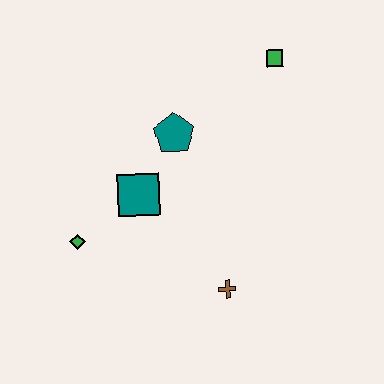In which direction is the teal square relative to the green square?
The teal square is to the left of the green square.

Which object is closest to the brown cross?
The teal square is closest to the brown cross.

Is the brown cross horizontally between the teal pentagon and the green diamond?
No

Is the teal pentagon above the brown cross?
Yes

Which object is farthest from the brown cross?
The green square is farthest from the brown cross.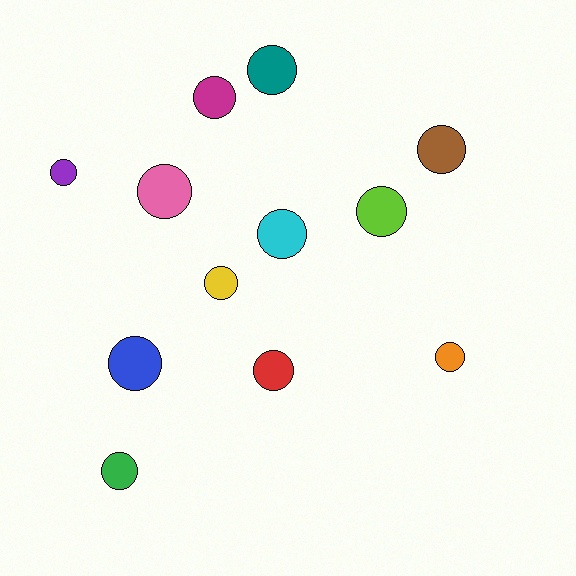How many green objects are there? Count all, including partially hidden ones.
There is 1 green object.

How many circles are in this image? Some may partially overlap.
There are 12 circles.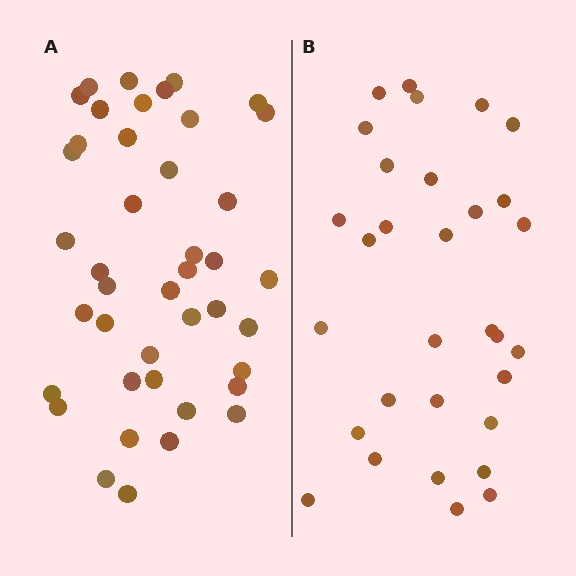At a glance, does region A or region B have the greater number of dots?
Region A (the left region) has more dots.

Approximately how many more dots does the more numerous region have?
Region A has roughly 12 or so more dots than region B.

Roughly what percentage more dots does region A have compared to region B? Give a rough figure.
About 35% more.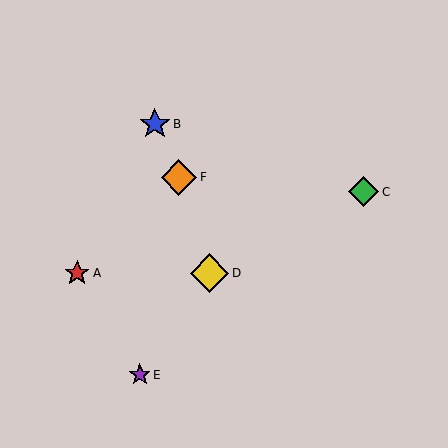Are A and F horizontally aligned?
No, A is at y≈273 and F is at y≈177.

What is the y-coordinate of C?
Object C is at y≈192.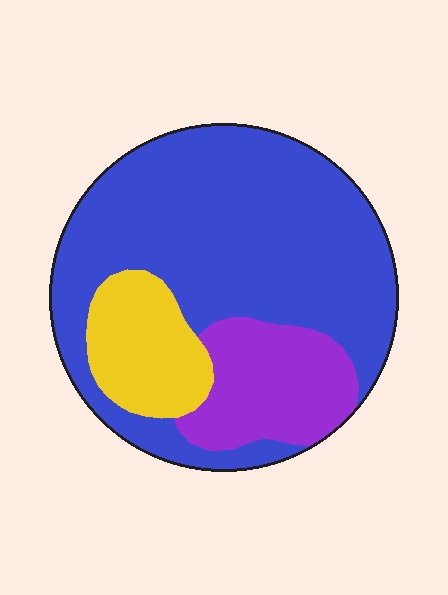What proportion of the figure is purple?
Purple covers about 20% of the figure.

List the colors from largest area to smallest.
From largest to smallest: blue, purple, yellow.